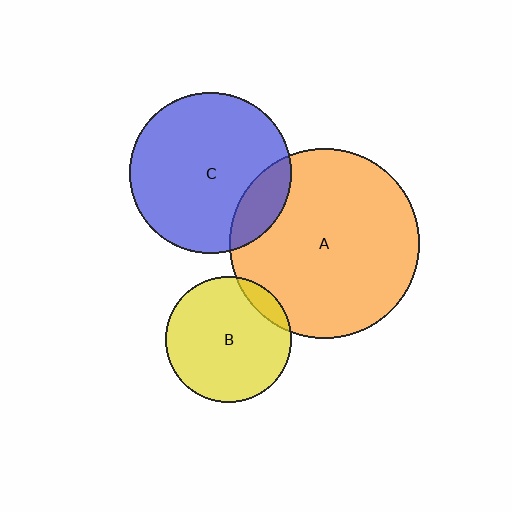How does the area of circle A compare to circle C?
Approximately 1.4 times.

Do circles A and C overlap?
Yes.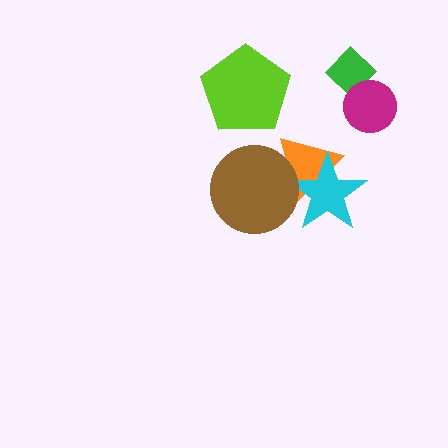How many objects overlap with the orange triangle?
2 objects overlap with the orange triangle.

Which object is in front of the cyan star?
The brown circle is in front of the cyan star.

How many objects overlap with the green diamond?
1 object overlaps with the green diamond.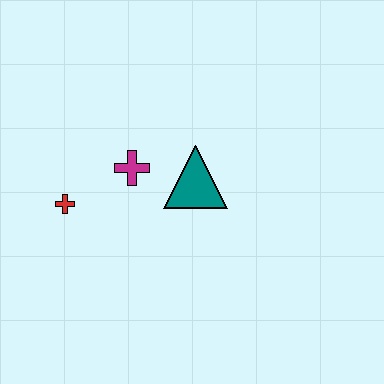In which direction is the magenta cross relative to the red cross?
The magenta cross is to the right of the red cross.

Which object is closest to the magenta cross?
The teal triangle is closest to the magenta cross.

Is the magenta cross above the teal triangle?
Yes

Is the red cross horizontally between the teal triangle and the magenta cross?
No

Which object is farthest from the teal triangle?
The red cross is farthest from the teal triangle.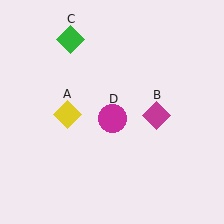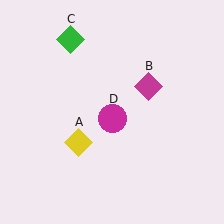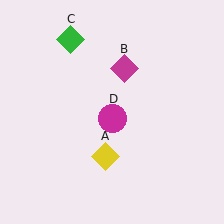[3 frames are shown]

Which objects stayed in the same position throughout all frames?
Green diamond (object C) and magenta circle (object D) remained stationary.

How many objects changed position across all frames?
2 objects changed position: yellow diamond (object A), magenta diamond (object B).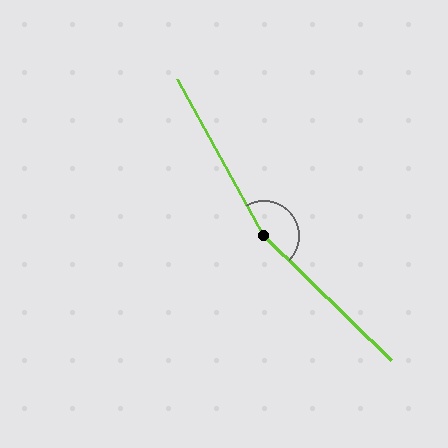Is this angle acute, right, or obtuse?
It is obtuse.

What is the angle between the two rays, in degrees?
Approximately 163 degrees.